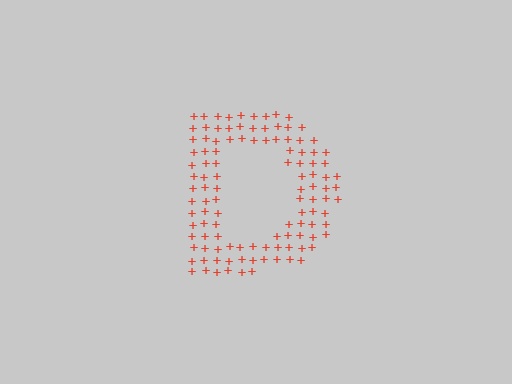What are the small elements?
The small elements are plus signs.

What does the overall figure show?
The overall figure shows the letter D.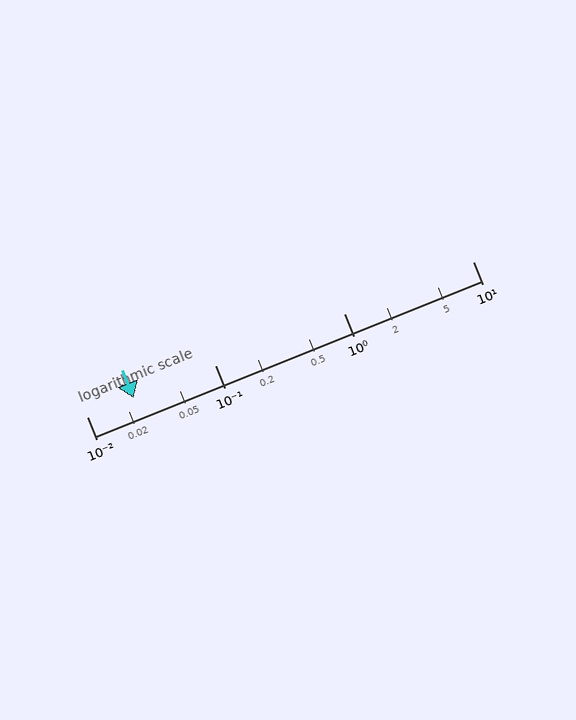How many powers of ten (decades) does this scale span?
The scale spans 3 decades, from 0.01 to 10.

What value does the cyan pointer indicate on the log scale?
The pointer indicates approximately 0.023.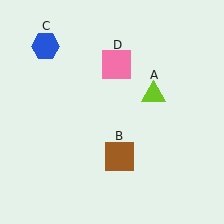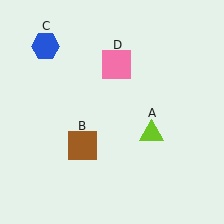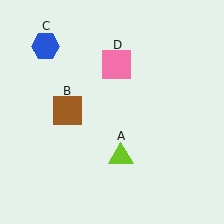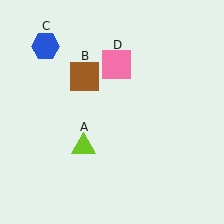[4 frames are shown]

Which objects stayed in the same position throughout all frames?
Blue hexagon (object C) and pink square (object D) remained stationary.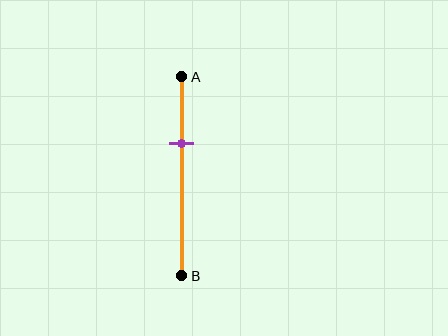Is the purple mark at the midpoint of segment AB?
No, the mark is at about 35% from A, not at the 50% midpoint.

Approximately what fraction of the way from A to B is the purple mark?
The purple mark is approximately 35% of the way from A to B.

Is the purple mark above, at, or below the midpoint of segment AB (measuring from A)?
The purple mark is above the midpoint of segment AB.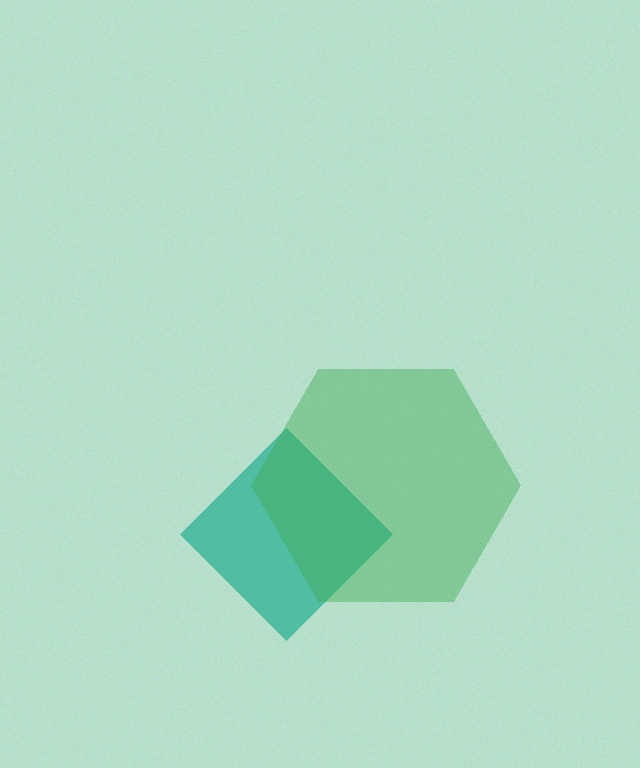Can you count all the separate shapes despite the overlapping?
Yes, there are 2 separate shapes.